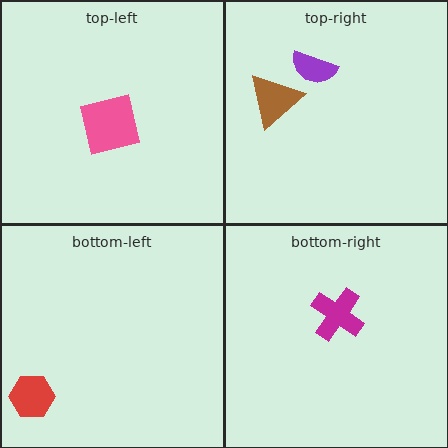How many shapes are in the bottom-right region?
1.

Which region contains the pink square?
The top-left region.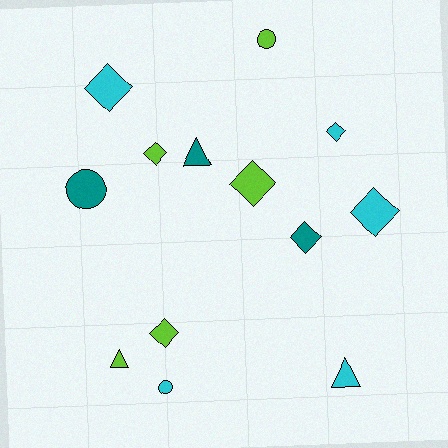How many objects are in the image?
There are 13 objects.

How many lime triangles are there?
There is 1 lime triangle.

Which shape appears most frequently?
Diamond, with 7 objects.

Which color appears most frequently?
Lime, with 5 objects.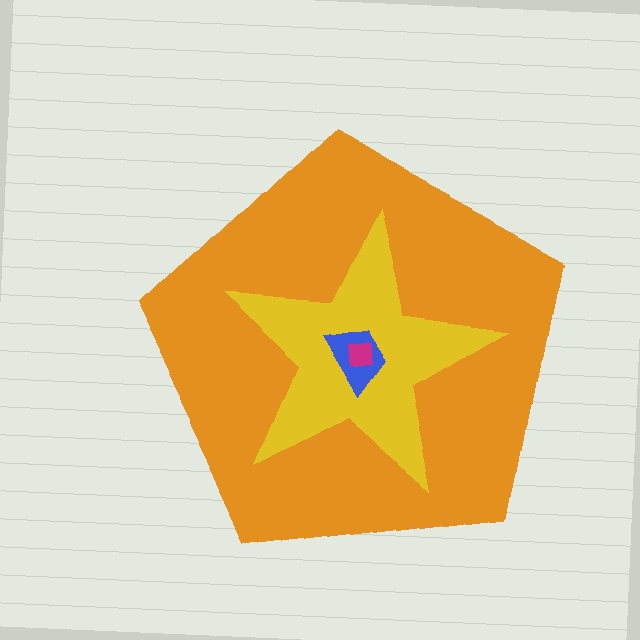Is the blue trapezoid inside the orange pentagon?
Yes.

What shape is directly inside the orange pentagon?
The yellow star.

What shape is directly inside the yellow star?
The blue trapezoid.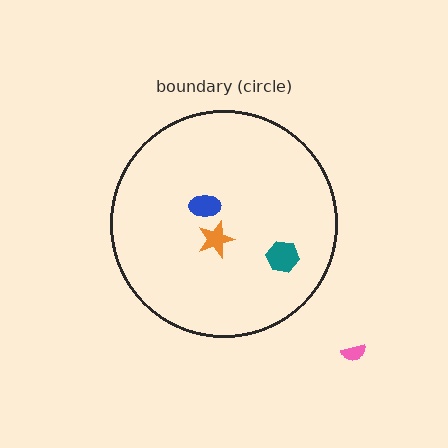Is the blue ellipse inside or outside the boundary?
Inside.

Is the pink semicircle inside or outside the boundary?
Outside.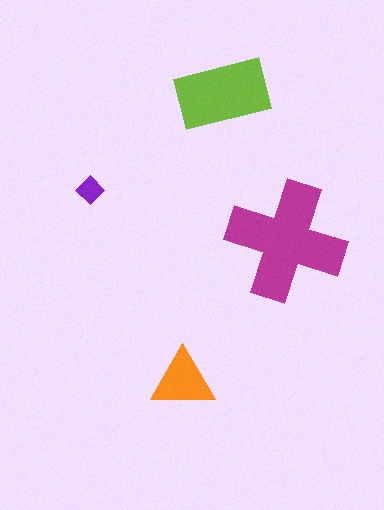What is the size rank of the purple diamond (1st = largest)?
4th.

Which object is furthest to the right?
The magenta cross is rightmost.